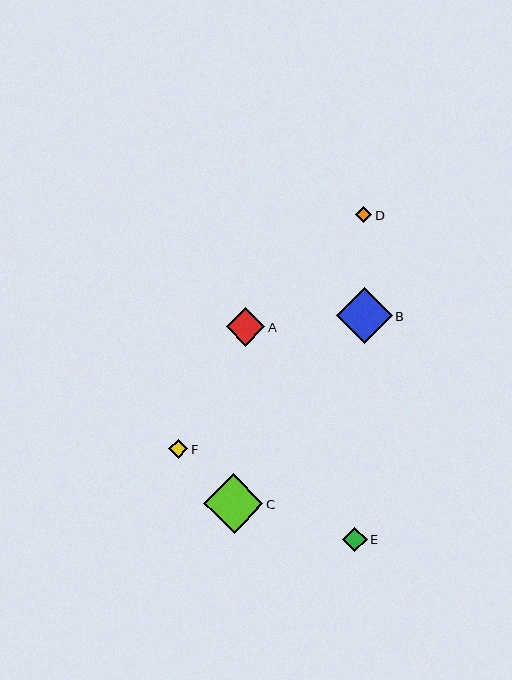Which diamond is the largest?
Diamond C is the largest with a size of approximately 60 pixels.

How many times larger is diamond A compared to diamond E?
Diamond A is approximately 1.5 times the size of diamond E.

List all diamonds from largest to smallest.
From largest to smallest: C, B, A, E, F, D.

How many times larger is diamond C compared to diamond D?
Diamond C is approximately 3.8 times the size of diamond D.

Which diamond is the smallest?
Diamond D is the smallest with a size of approximately 16 pixels.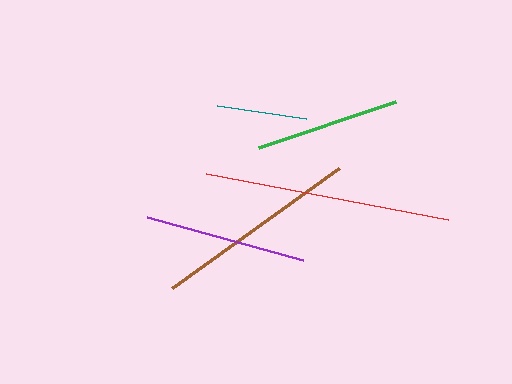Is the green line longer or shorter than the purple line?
The purple line is longer than the green line.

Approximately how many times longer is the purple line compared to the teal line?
The purple line is approximately 1.8 times the length of the teal line.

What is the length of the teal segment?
The teal segment is approximately 90 pixels long.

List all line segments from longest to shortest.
From longest to shortest: red, brown, purple, green, teal.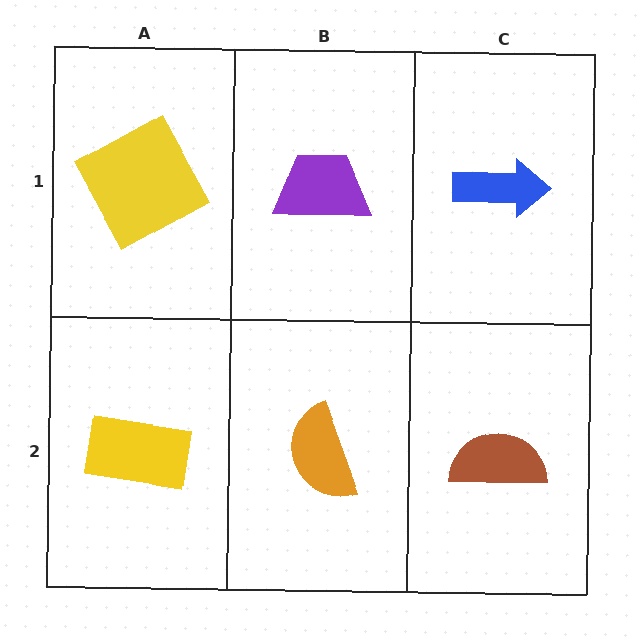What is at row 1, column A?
A yellow square.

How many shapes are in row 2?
3 shapes.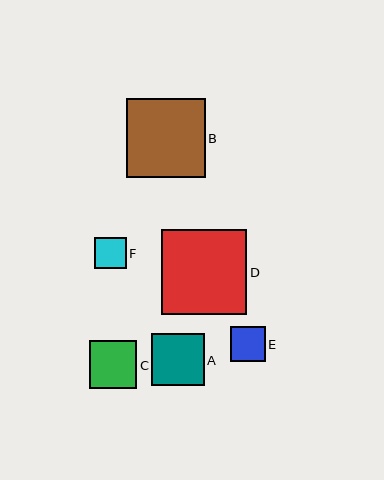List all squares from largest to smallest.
From largest to smallest: D, B, A, C, E, F.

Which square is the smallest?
Square F is the smallest with a size of approximately 32 pixels.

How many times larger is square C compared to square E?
Square C is approximately 1.4 times the size of square E.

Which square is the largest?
Square D is the largest with a size of approximately 85 pixels.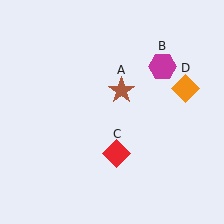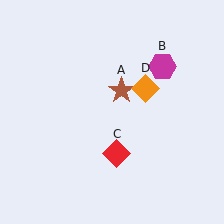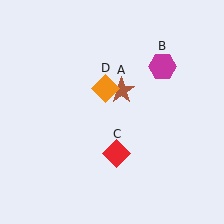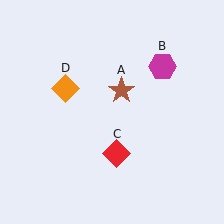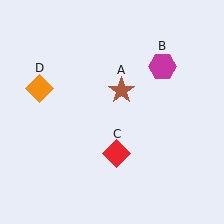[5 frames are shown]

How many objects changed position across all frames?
1 object changed position: orange diamond (object D).